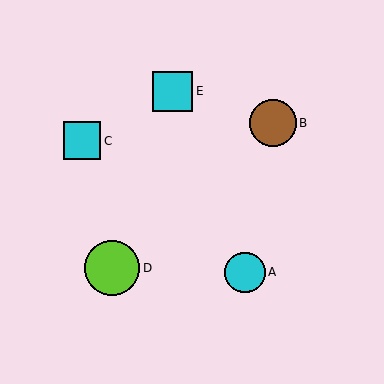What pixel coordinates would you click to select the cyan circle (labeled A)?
Click at (245, 272) to select the cyan circle A.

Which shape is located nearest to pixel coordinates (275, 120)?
The brown circle (labeled B) at (273, 123) is nearest to that location.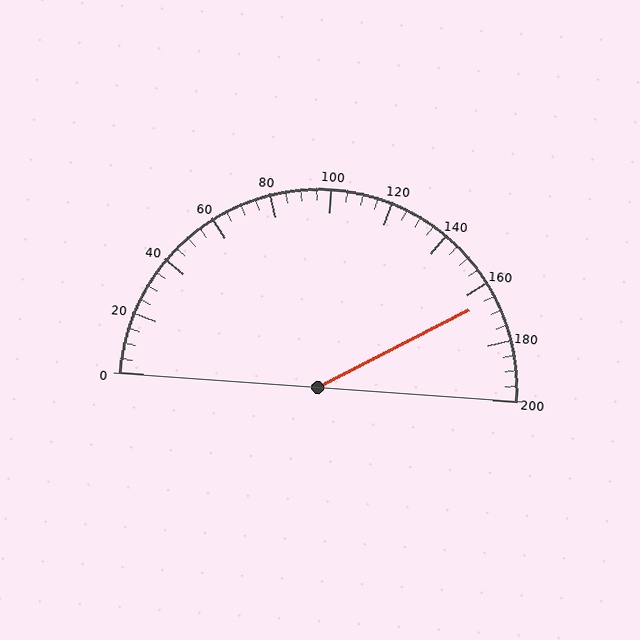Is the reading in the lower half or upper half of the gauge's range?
The reading is in the upper half of the range (0 to 200).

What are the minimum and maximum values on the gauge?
The gauge ranges from 0 to 200.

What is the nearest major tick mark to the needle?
The nearest major tick mark is 160.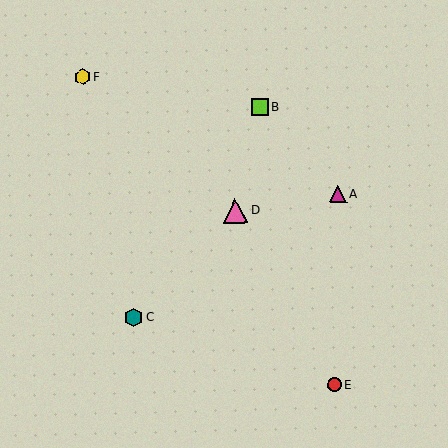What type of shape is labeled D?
Shape D is a pink triangle.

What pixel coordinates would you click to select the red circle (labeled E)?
Click at (334, 385) to select the red circle E.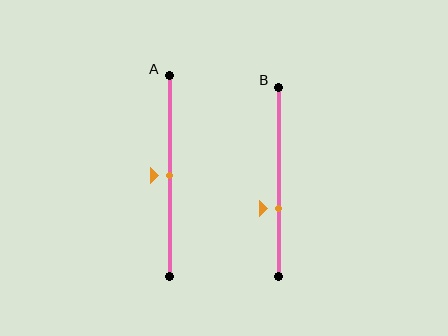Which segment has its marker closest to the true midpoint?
Segment A has its marker closest to the true midpoint.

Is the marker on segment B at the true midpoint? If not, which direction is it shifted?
No, the marker on segment B is shifted downward by about 14% of the segment length.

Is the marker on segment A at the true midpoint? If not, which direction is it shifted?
Yes, the marker on segment A is at the true midpoint.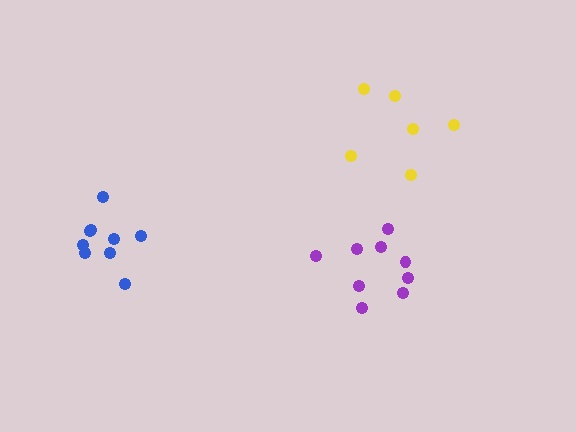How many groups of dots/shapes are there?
There are 3 groups.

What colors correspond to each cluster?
The clusters are colored: yellow, blue, purple.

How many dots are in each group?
Group 1: 6 dots, Group 2: 9 dots, Group 3: 9 dots (24 total).